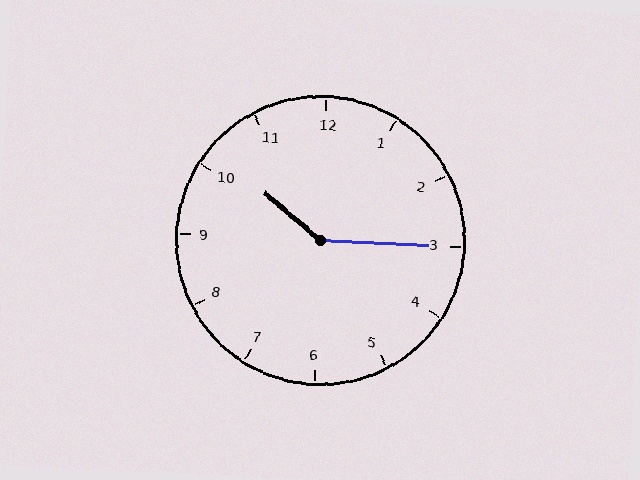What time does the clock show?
10:15.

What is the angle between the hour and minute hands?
Approximately 142 degrees.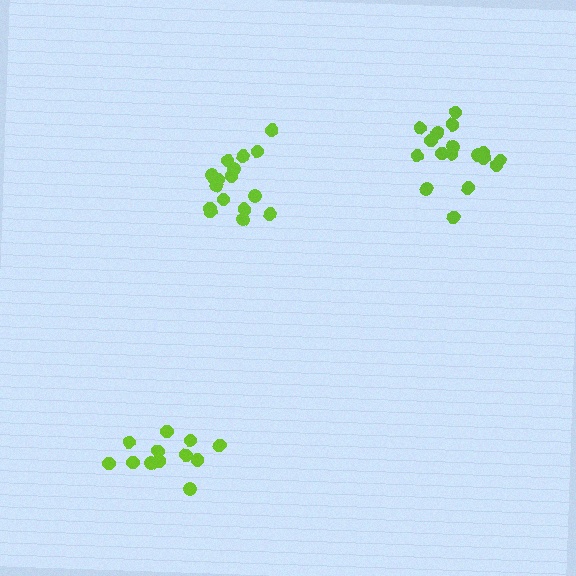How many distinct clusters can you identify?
There are 3 distinct clusters.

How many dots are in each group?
Group 1: 17 dots, Group 2: 17 dots, Group 3: 12 dots (46 total).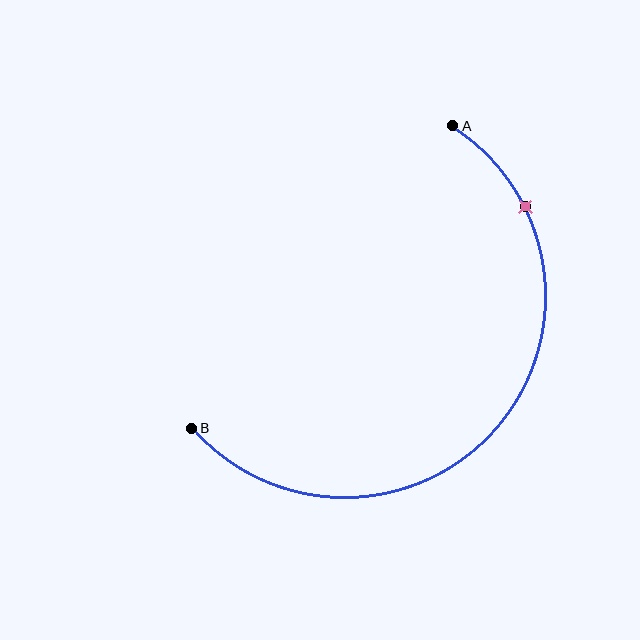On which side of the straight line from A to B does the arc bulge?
The arc bulges below and to the right of the straight line connecting A and B.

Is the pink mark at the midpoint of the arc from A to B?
No. The pink mark lies on the arc but is closer to endpoint A. The arc midpoint would be at the point on the curve equidistant along the arc from both A and B.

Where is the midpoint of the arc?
The arc midpoint is the point on the curve farthest from the straight line joining A and B. It sits below and to the right of that line.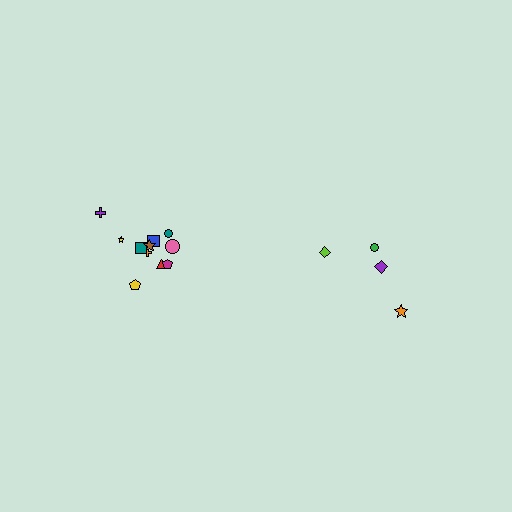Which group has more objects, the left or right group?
The left group.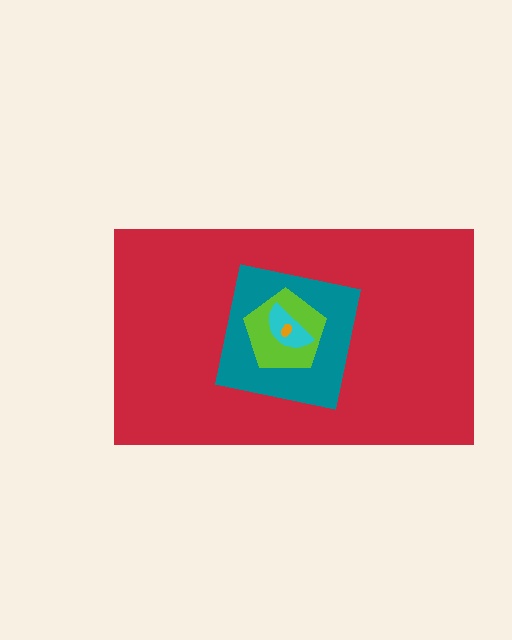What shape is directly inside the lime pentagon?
The cyan semicircle.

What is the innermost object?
The orange ellipse.